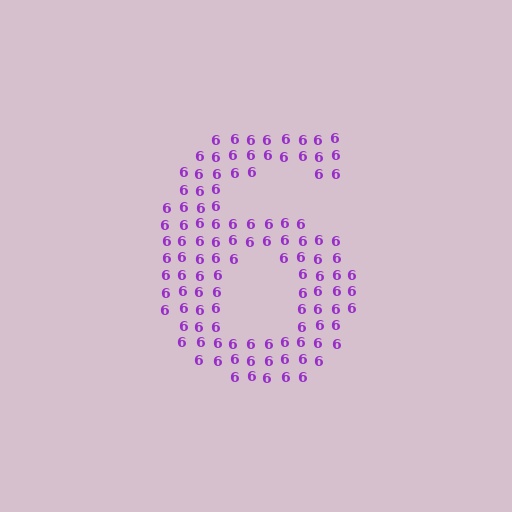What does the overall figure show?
The overall figure shows the digit 6.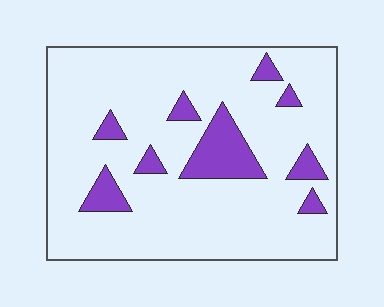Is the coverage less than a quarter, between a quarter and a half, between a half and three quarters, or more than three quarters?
Less than a quarter.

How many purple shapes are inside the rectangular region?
9.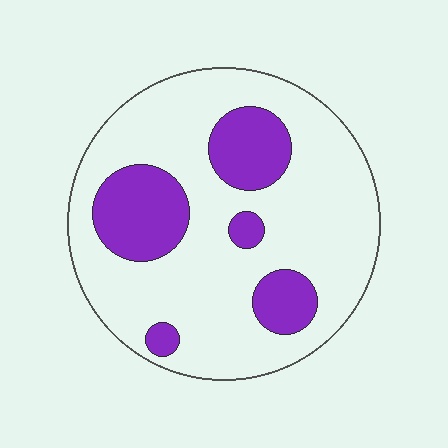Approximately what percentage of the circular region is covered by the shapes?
Approximately 25%.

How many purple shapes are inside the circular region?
5.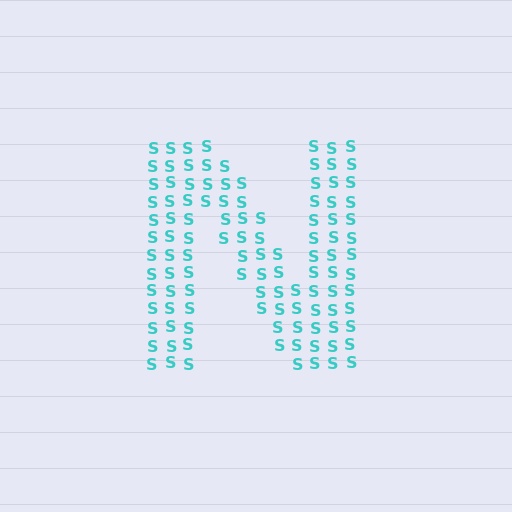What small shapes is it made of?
It is made of small letter S's.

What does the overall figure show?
The overall figure shows the letter N.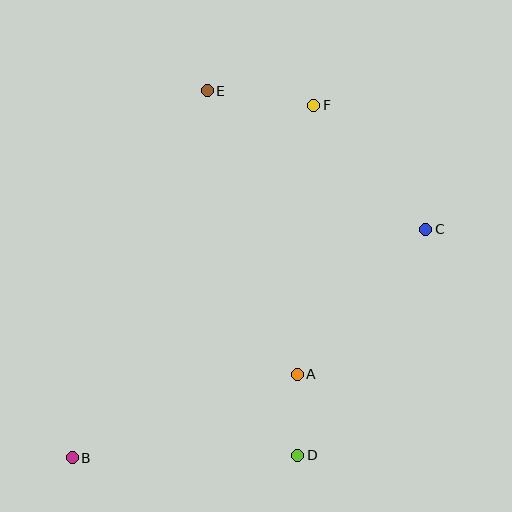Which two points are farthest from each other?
Points B and F are farthest from each other.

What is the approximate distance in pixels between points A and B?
The distance between A and B is approximately 240 pixels.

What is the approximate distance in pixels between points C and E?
The distance between C and E is approximately 258 pixels.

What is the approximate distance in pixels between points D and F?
The distance between D and F is approximately 350 pixels.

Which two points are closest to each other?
Points A and D are closest to each other.